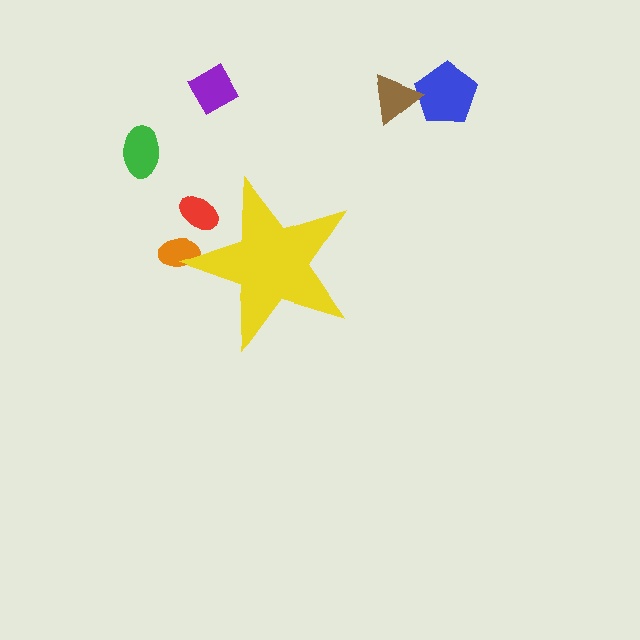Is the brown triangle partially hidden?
No, the brown triangle is fully visible.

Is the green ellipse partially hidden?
No, the green ellipse is fully visible.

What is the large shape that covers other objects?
A yellow star.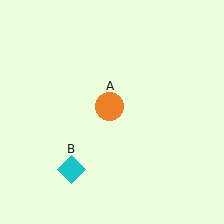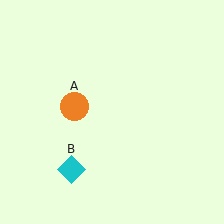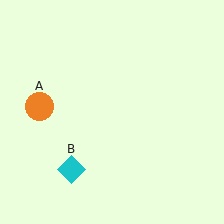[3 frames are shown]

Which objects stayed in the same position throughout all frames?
Cyan diamond (object B) remained stationary.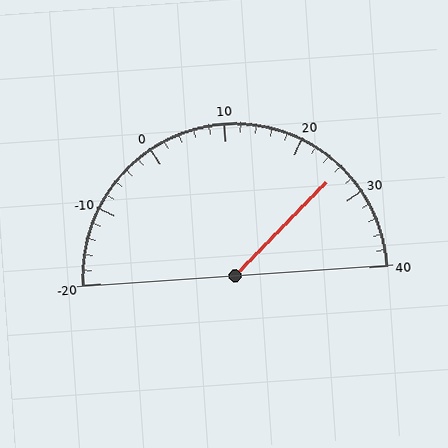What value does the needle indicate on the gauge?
The needle indicates approximately 26.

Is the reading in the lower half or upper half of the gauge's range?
The reading is in the upper half of the range (-20 to 40).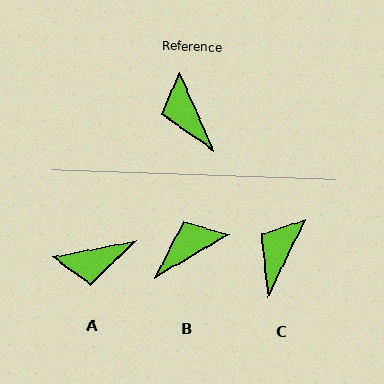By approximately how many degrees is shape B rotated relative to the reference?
Approximately 83 degrees clockwise.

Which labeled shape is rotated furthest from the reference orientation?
B, about 83 degrees away.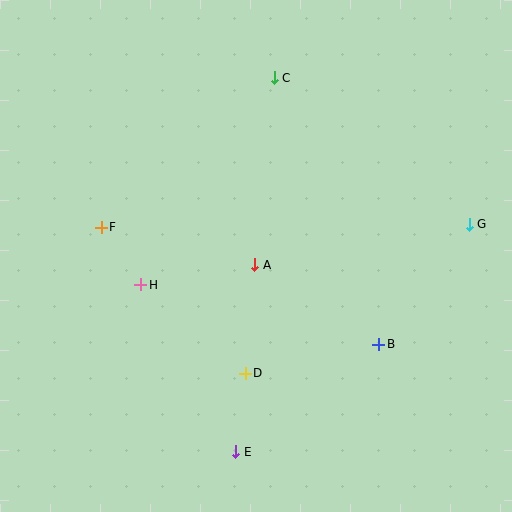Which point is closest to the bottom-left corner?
Point E is closest to the bottom-left corner.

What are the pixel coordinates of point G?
Point G is at (469, 224).